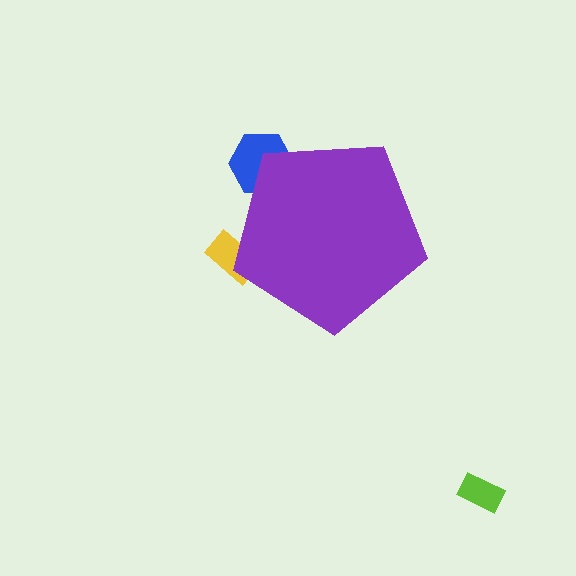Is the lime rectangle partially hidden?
No, the lime rectangle is fully visible.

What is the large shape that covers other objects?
A purple pentagon.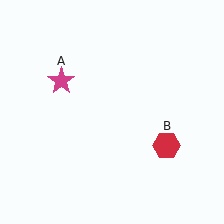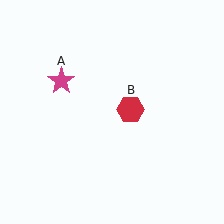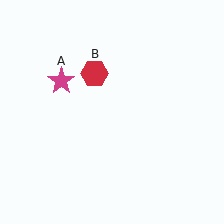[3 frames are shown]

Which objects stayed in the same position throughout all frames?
Magenta star (object A) remained stationary.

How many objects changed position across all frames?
1 object changed position: red hexagon (object B).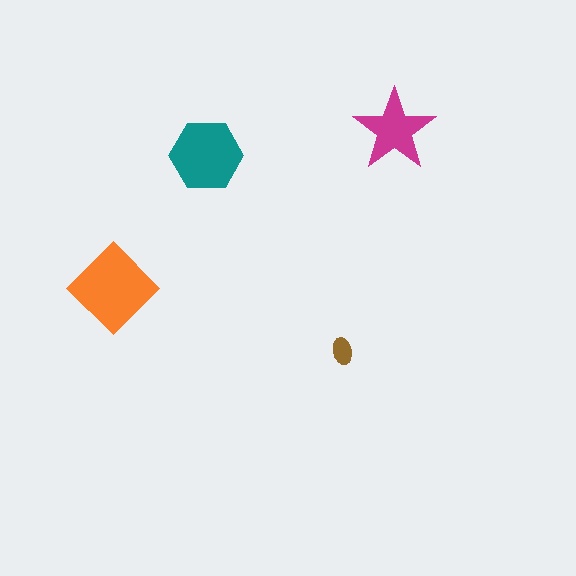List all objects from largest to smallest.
The orange diamond, the teal hexagon, the magenta star, the brown ellipse.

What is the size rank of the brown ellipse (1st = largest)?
4th.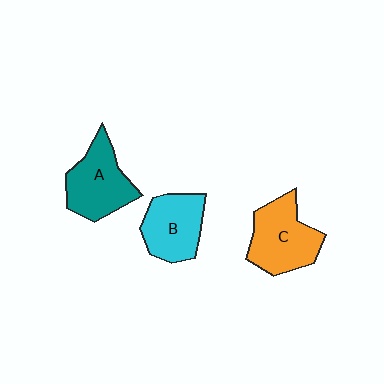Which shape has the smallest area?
Shape B (cyan).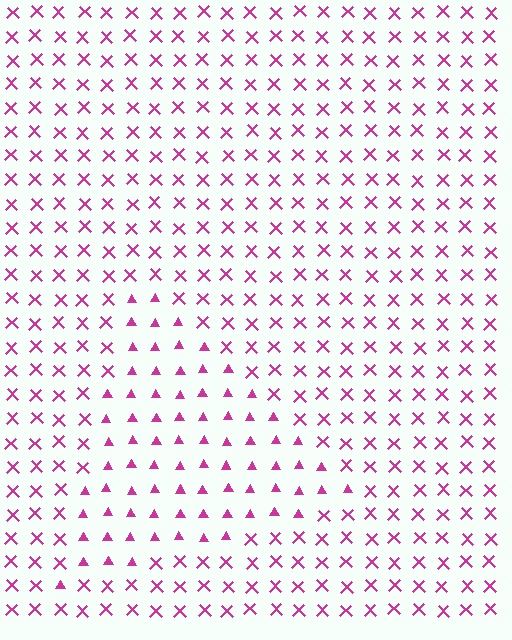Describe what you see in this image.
The image is filled with small magenta elements arranged in a uniform grid. A triangle-shaped region contains triangles, while the surrounding area contains X marks. The boundary is defined purely by the change in element shape.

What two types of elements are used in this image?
The image uses triangles inside the triangle region and X marks outside it.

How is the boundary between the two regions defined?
The boundary is defined by a change in element shape: triangles inside vs. X marks outside. All elements share the same color and spacing.